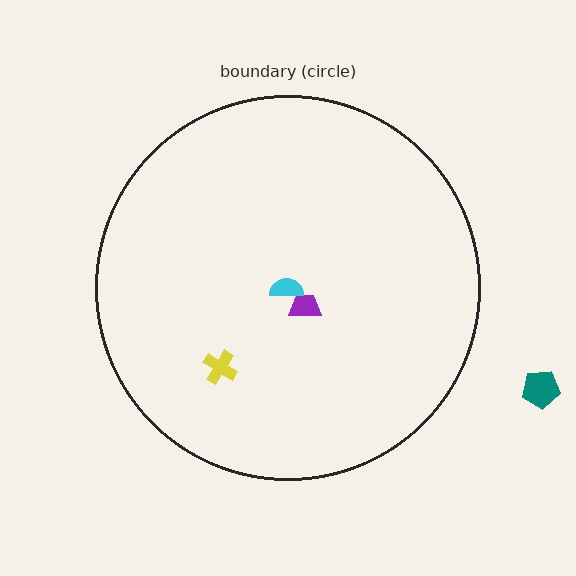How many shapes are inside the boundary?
3 inside, 1 outside.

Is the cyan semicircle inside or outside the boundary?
Inside.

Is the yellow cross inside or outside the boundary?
Inside.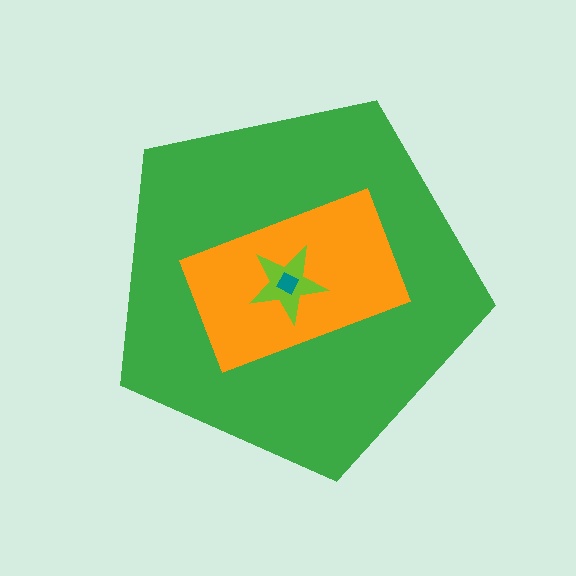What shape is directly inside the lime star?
The teal diamond.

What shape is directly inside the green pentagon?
The orange rectangle.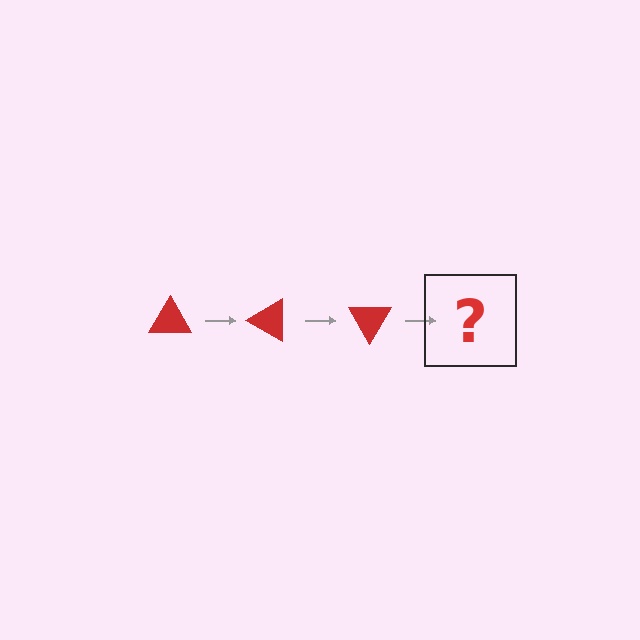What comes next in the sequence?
The next element should be a red triangle rotated 90 degrees.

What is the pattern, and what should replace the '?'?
The pattern is that the triangle rotates 30 degrees each step. The '?' should be a red triangle rotated 90 degrees.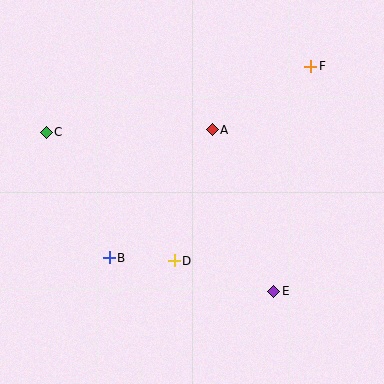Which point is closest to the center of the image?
Point A at (212, 130) is closest to the center.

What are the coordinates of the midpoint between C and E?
The midpoint between C and E is at (160, 212).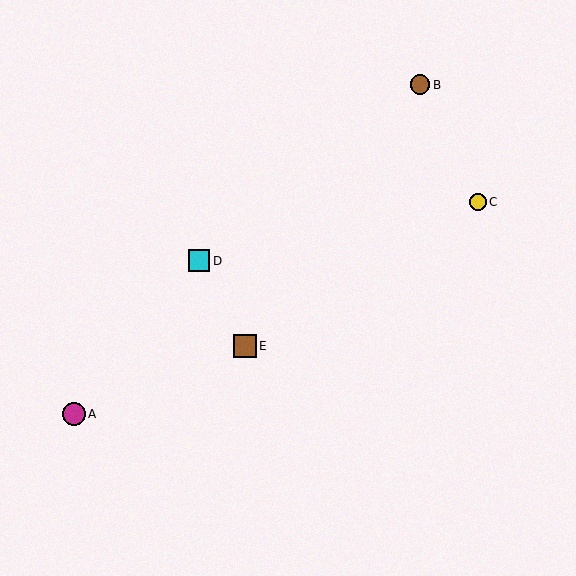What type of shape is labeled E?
Shape E is a brown square.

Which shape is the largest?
The brown square (labeled E) is the largest.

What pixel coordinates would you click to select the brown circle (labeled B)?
Click at (420, 85) to select the brown circle B.